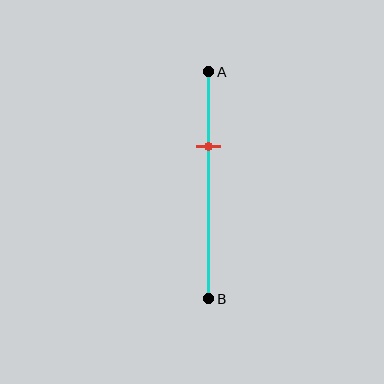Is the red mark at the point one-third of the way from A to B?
Yes, the mark is approximately at the one-third point.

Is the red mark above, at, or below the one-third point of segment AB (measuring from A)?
The red mark is approximately at the one-third point of segment AB.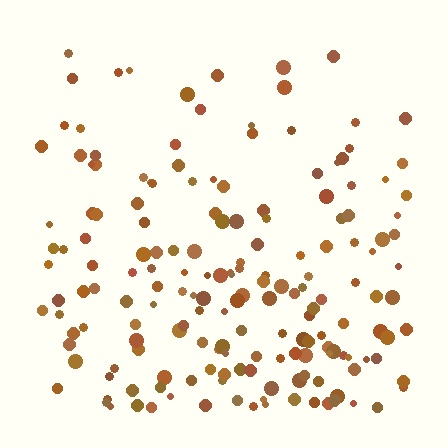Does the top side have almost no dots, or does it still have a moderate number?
Still a moderate number, just noticeably fewer than the bottom.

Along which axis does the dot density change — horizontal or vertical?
Vertical.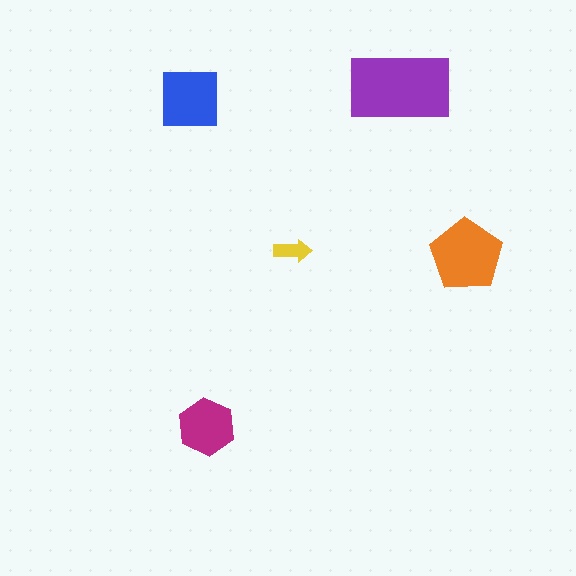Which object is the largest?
The purple rectangle.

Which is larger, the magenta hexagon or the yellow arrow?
The magenta hexagon.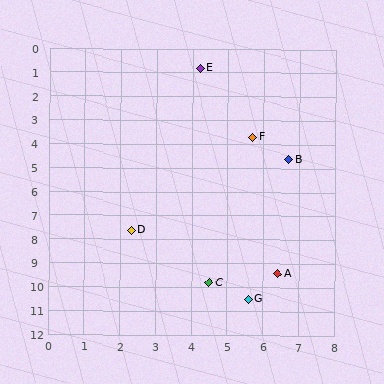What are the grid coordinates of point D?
Point D is at approximately (2.3, 7.6).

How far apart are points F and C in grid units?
Points F and C are about 6.2 grid units apart.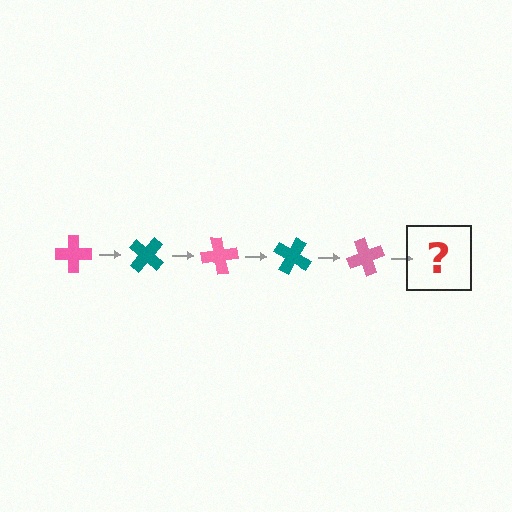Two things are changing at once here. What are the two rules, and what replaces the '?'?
The two rules are that it rotates 40 degrees each step and the color cycles through pink and teal. The '?' should be a teal cross, rotated 200 degrees from the start.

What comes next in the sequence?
The next element should be a teal cross, rotated 200 degrees from the start.